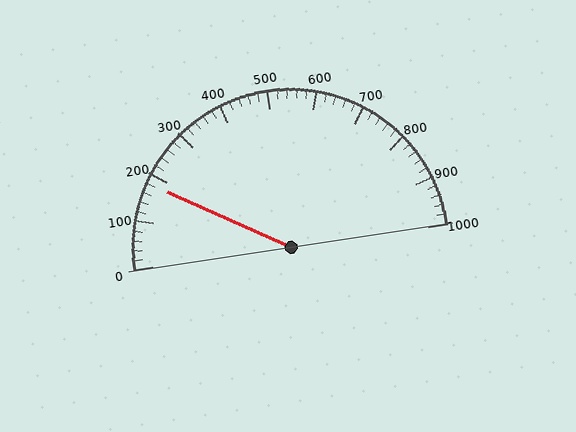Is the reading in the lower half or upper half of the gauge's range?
The reading is in the lower half of the range (0 to 1000).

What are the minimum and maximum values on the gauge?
The gauge ranges from 0 to 1000.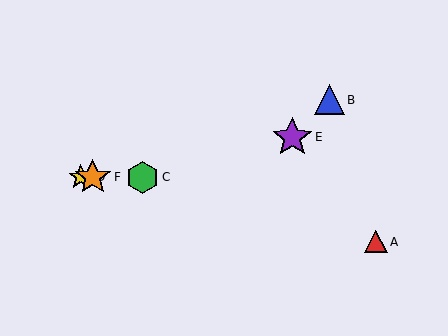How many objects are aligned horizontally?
3 objects (C, D, F) are aligned horizontally.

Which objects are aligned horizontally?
Objects C, D, F are aligned horizontally.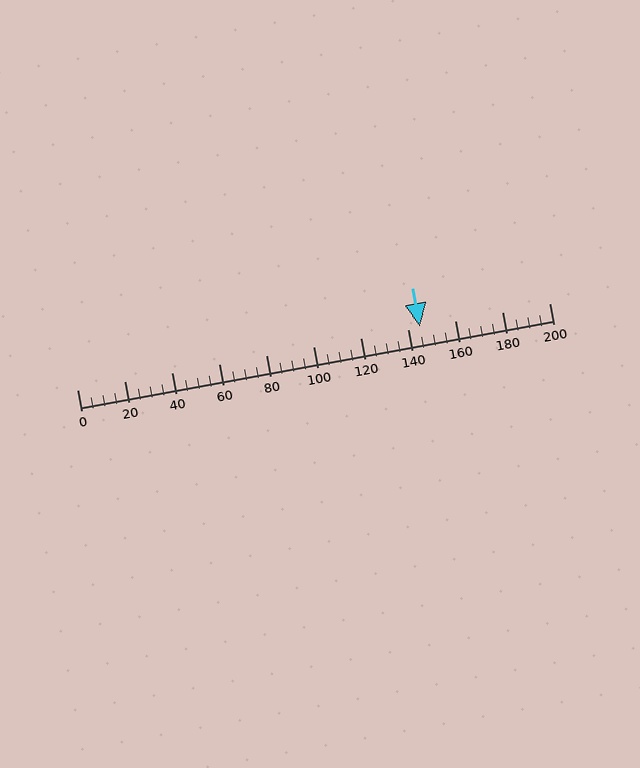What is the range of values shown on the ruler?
The ruler shows values from 0 to 200.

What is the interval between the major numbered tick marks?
The major tick marks are spaced 20 units apart.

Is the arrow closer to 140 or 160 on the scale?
The arrow is closer to 140.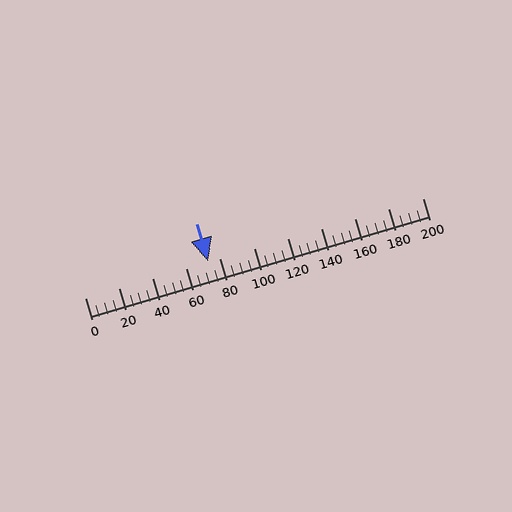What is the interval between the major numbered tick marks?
The major tick marks are spaced 20 units apart.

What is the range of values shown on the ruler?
The ruler shows values from 0 to 200.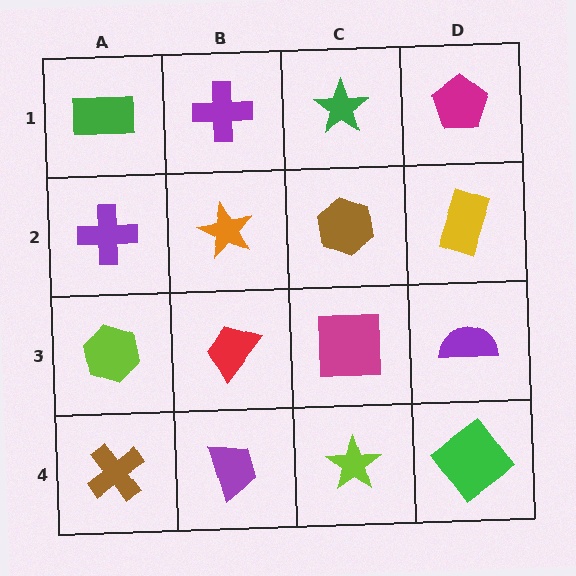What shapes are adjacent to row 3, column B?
An orange star (row 2, column B), a purple trapezoid (row 4, column B), a lime hexagon (row 3, column A), a magenta square (row 3, column C).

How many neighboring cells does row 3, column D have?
3.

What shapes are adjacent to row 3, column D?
A yellow rectangle (row 2, column D), a green diamond (row 4, column D), a magenta square (row 3, column C).